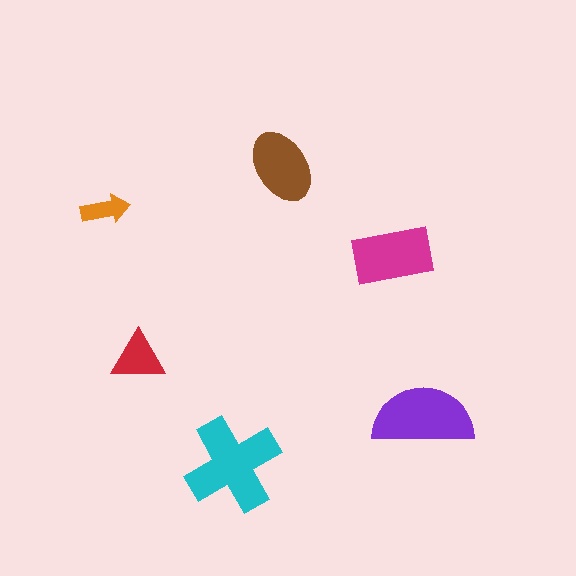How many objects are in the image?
There are 6 objects in the image.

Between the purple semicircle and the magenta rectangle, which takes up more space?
The purple semicircle.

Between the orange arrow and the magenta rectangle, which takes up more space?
The magenta rectangle.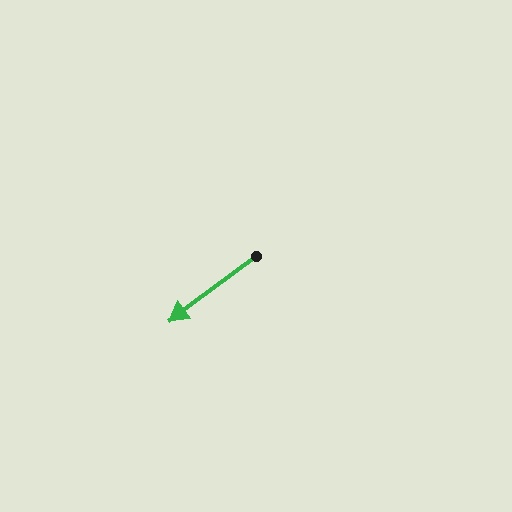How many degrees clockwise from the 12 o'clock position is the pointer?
Approximately 233 degrees.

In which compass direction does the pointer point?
Southwest.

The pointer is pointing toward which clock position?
Roughly 8 o'clock.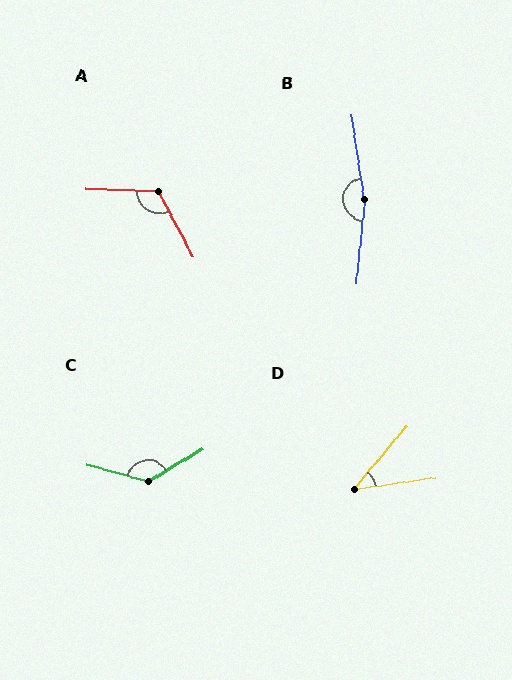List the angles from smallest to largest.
D (41°), A (121°), C (134°), B (166°).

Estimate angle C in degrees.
Approximately 134 degrees.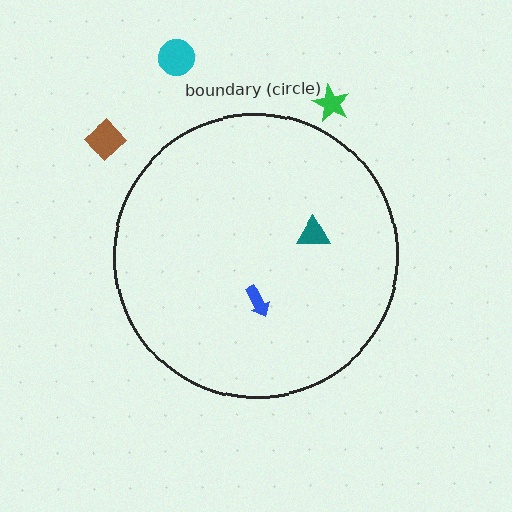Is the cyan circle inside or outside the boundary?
Outside.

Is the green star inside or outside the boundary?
Outside.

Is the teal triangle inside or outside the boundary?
Inside.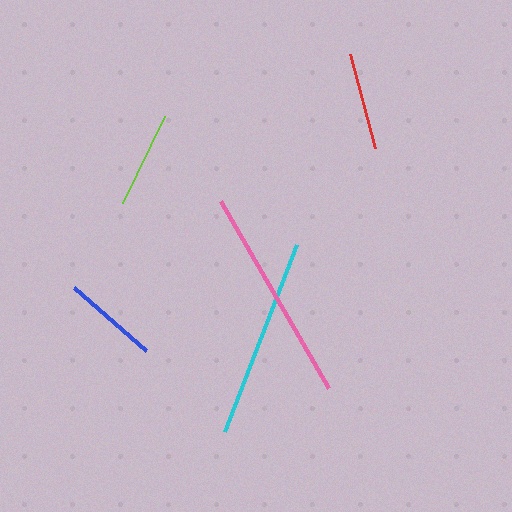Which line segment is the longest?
The pink line is the longest at approximately 216 pixels.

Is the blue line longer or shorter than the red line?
The red line is longer than the blue line.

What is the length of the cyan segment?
The cyan segment is approximately 200 pixels long.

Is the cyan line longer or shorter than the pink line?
The pink line is longer than the cyan line.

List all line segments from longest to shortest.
From longest to shortest: pink, cyan, red, lime, blue.